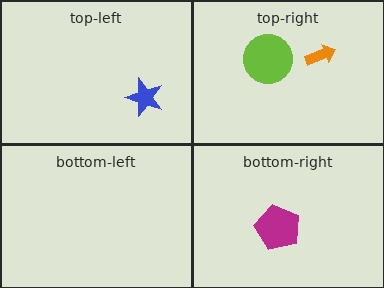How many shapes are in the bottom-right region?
1.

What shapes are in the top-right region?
The orange arrow, the lime circle.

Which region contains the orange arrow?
The top-right region.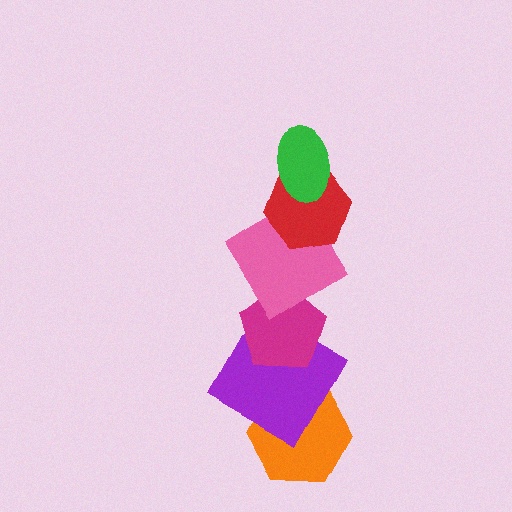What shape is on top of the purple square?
The magenta pentagon is on top of the purple square.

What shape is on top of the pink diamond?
The red hexagon is on top of the pink diamond.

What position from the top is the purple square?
The purple square is 5th from the top.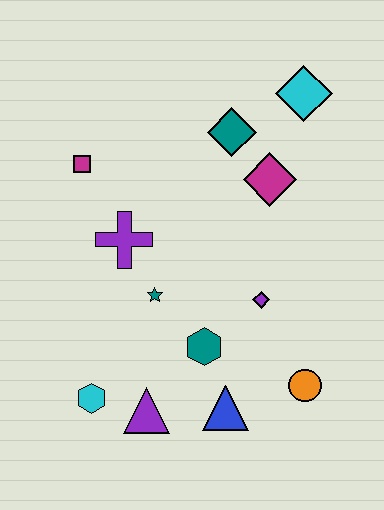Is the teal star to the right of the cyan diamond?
No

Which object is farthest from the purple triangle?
The cyan diamond is farthest from the purple triangle.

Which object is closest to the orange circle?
The blue triangle is closest to the orange circle.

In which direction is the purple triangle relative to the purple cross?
The purple triangle is below the purple cross.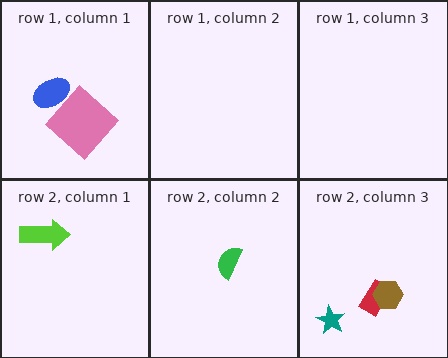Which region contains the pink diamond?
The row 1, column 1 region.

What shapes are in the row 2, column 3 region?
The red rectangle, the teal star, the brown hexagon.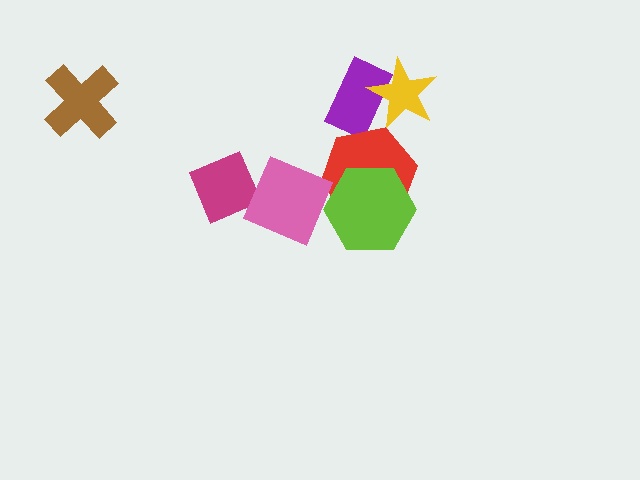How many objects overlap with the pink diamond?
3 objects overlap with the pink diamond.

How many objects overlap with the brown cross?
0 objects overlap with the brown cross.